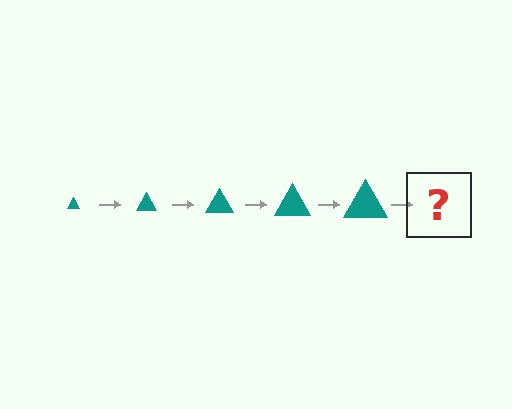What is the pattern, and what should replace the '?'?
The pattern is that the triangle gets progressively larger each step. The '?' should be a teal triangle, larger than the previous one.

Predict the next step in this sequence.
The next step is a teal triangle, larger than the previous one.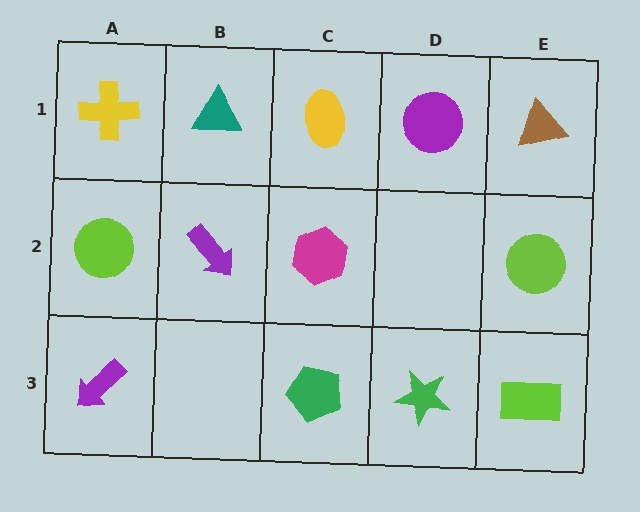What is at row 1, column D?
A purple circle.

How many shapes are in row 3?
4 shapes.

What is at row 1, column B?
A teal triangle.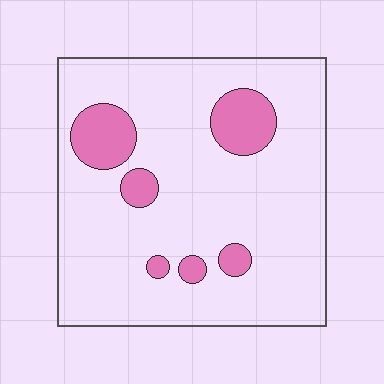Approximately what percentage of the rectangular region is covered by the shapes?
Approximately 15%.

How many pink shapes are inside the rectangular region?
6.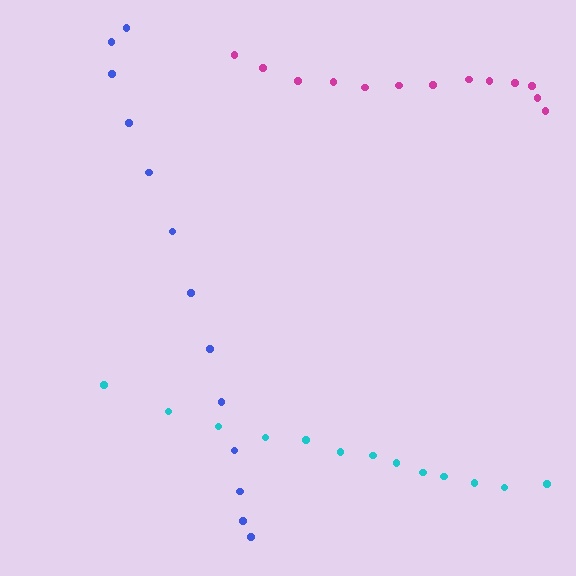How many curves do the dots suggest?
There are 3 distinct paths.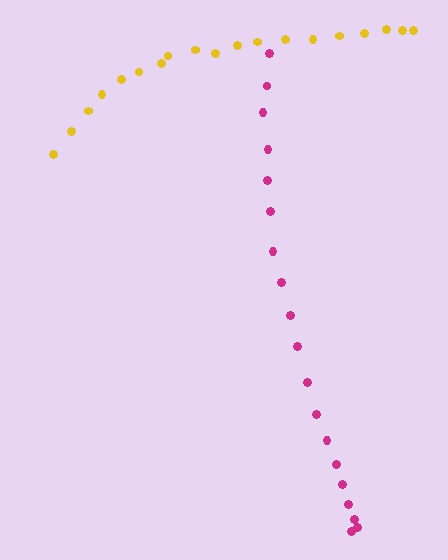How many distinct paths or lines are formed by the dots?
There are 2 distinct paths.